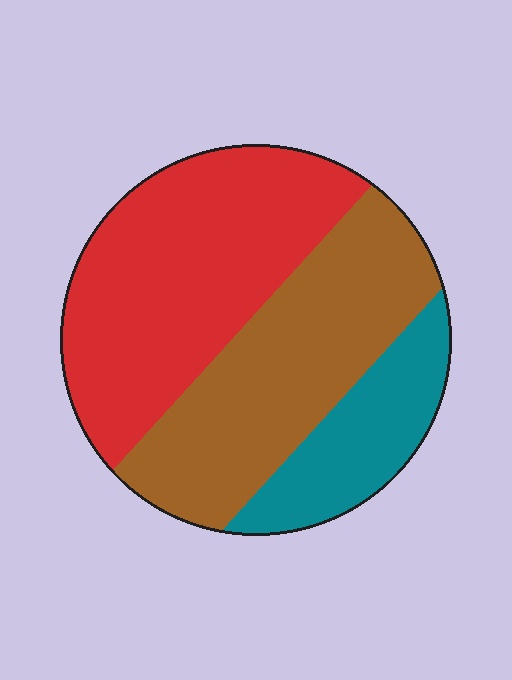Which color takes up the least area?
Teal, at roughly 20%.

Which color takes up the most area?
Red, at roughly 45%.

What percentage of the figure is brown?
Brown covers roughly 40% of the figure.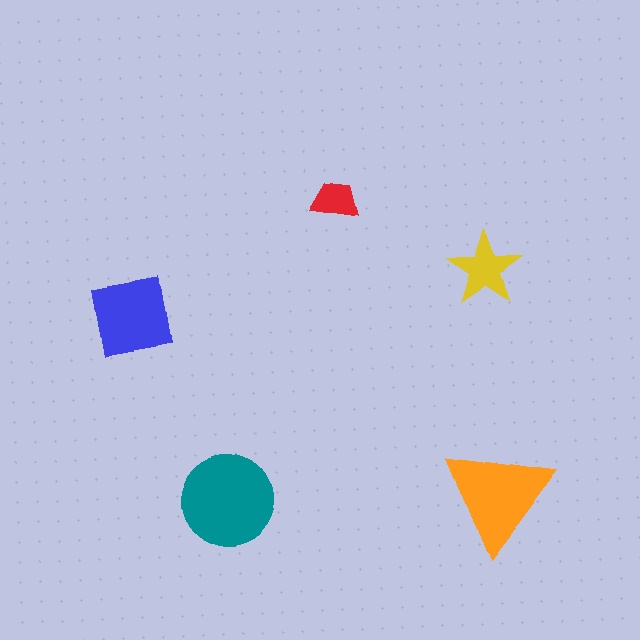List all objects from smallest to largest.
The red trapezoid, the yellow star, the blue square, the orange triangle, the teal circle.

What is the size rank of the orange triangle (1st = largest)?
2nd.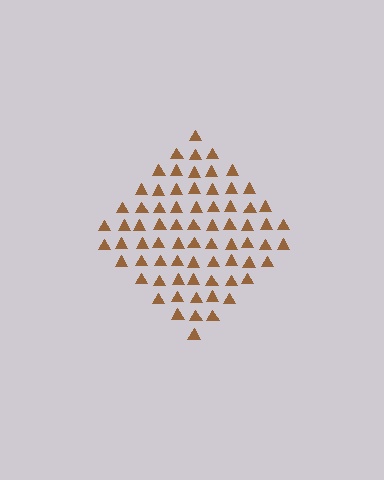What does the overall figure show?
The overall figure shows a diamond.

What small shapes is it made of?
It is made of small triangles.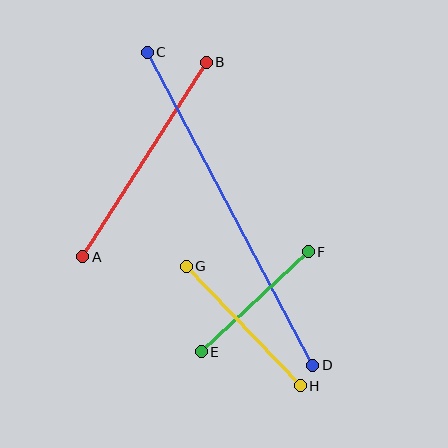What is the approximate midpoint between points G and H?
The midpoint is at approximately (243, 326) pixels.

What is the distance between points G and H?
The distance is approximately 165 pixels.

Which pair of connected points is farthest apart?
Points C and D are farthest apart.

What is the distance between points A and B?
The distance is approximately 230 pixels.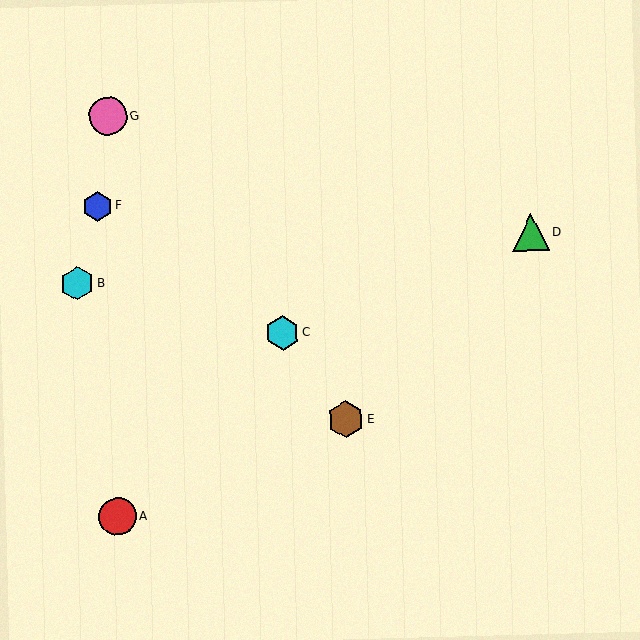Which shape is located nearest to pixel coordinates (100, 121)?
The pink circle (labeled G) at (108, 116) is nearest to that location.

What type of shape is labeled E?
Shape E is a brown hexagon.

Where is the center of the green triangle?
The center of the green triangle is at (531, 232).